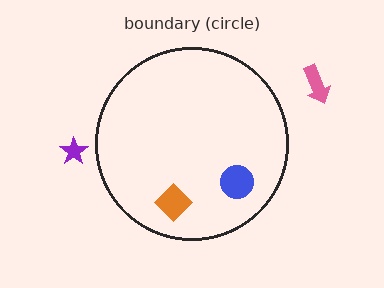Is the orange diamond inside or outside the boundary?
Inside.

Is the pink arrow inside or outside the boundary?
Outside.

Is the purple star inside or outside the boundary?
Outside.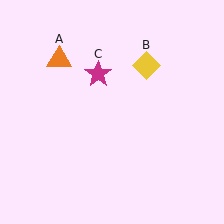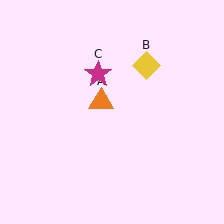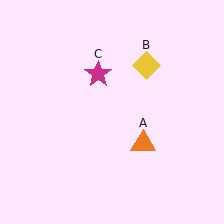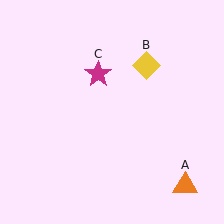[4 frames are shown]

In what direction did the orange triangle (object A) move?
The orange triangle (object A) moved down and to the right.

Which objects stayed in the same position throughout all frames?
Yellow diamond (object B) and magenta star (object C) remained stationary.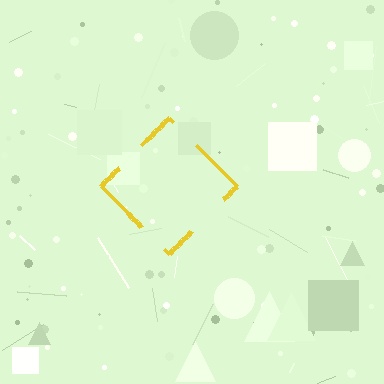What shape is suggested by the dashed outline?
The dashed outline suggests a diamond.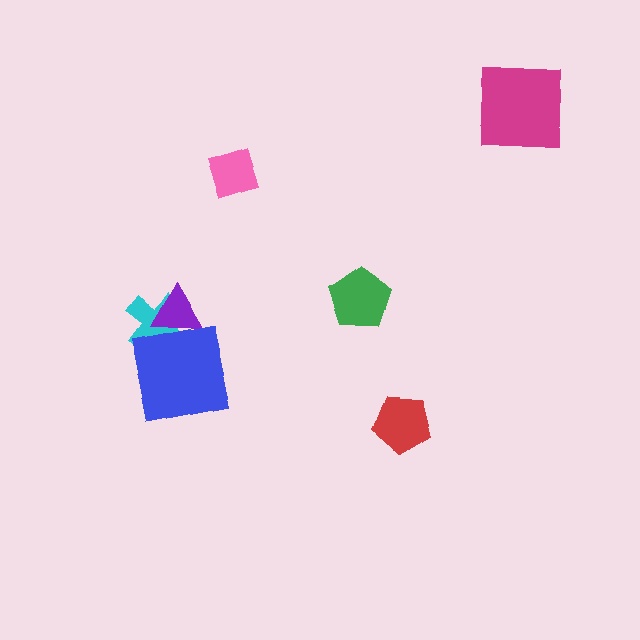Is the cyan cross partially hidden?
Yes, it is partially covered by another shape.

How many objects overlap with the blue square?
2 objects overlap with the blue square.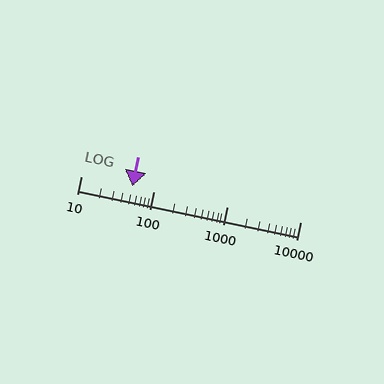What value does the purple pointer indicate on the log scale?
The pointer indicates approximately 50.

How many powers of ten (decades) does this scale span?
The scale spans 3 decades, from 10 to 10000.